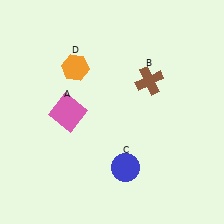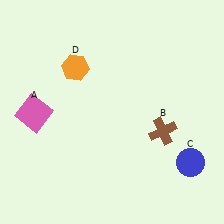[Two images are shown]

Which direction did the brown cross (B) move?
The brown cross (B) moved down.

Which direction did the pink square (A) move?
The pink square (A) moved left.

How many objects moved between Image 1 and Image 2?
3 objects moved between the two images.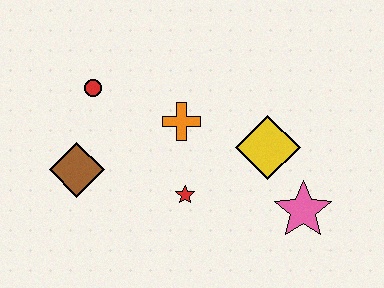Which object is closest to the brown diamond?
The red circle is closest to the brown diamond.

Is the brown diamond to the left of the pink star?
Yes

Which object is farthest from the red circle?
The pink star is farthest from the red circle.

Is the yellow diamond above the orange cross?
No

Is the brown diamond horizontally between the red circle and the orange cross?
No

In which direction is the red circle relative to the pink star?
The red circle is to the left of the pink star.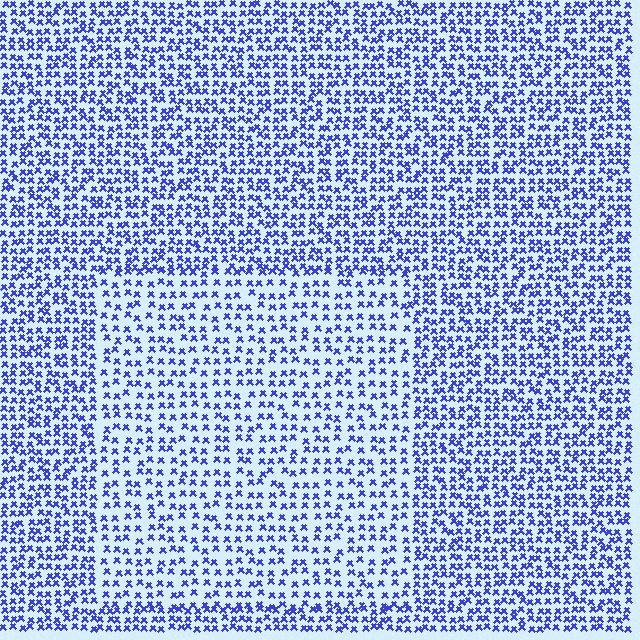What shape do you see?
I see a rectangle.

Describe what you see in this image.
The image contains small blue elements arranged at two different densities. A rectangle-shaped region is visible where the elements are less densely packed than the surrounding area.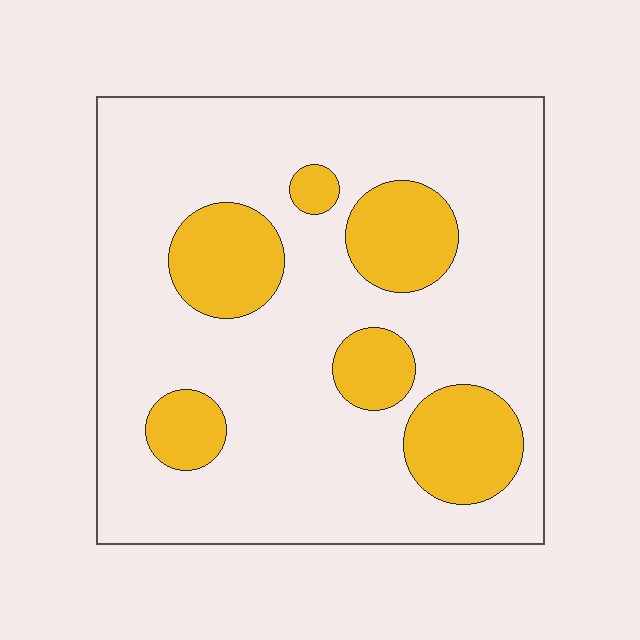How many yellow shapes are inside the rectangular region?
6.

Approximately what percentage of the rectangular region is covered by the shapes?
Approximately 20%.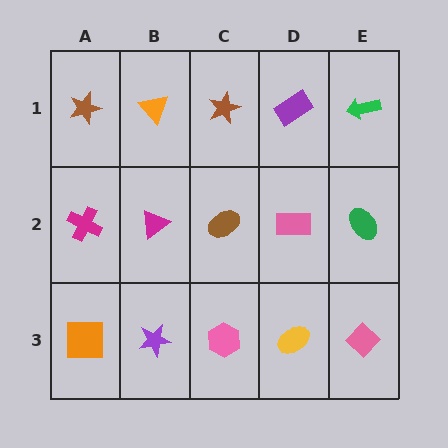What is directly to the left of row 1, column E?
A purple rectangle.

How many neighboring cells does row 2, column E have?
3.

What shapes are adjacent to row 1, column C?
A brown ellipse (row 2, column C), an orange triangle (row 1, column B), a purple rectangle (row 1, column D).